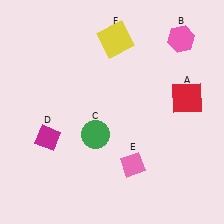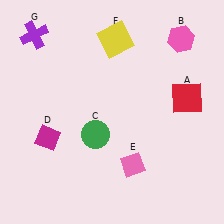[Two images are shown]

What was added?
A purple cross (G) was added in Image 2.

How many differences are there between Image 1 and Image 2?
There is 1 difference between the two images.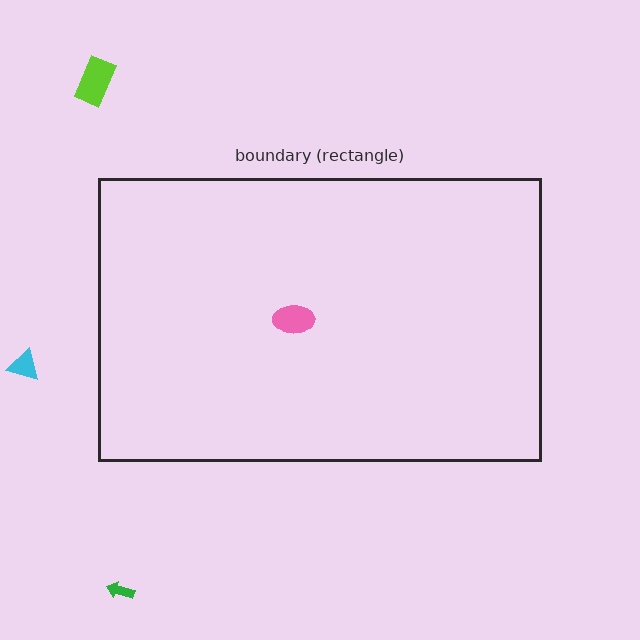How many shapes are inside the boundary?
1 inside, 3 outside.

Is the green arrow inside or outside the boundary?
Outside.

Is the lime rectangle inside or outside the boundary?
Outside.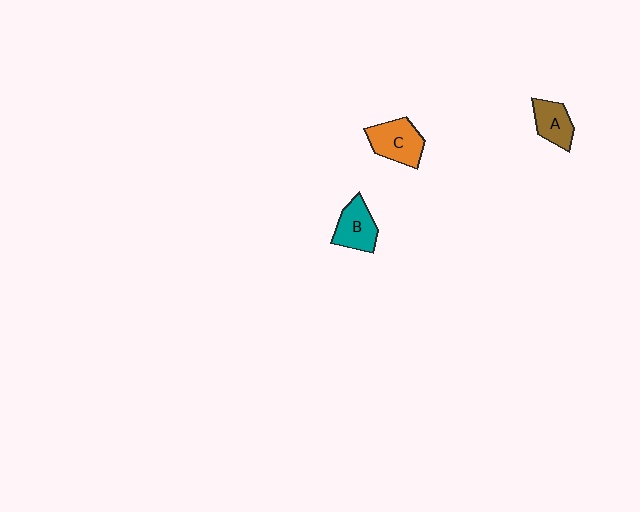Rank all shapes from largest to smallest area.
From largest to smallest: C (orange), B (teal), A (brown).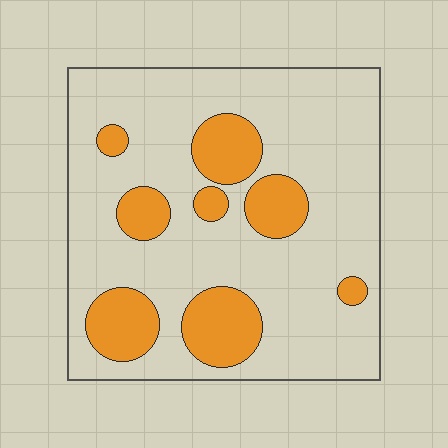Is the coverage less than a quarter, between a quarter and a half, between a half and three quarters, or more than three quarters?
Less than a quarter.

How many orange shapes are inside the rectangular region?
8.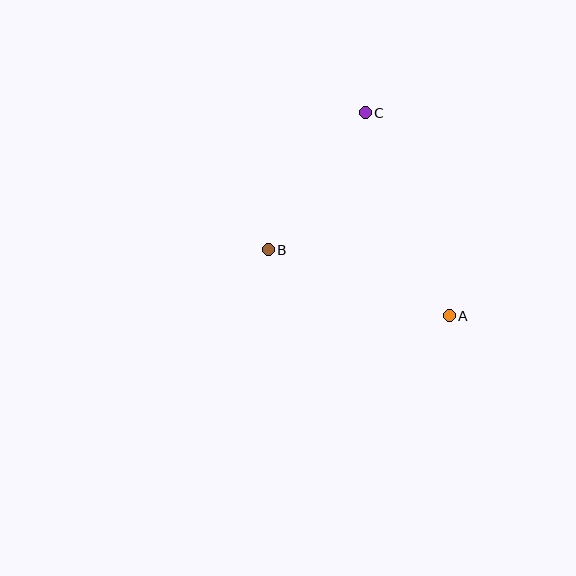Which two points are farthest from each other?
Points A and C are farthest from each other.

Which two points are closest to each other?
Points B and C are closest to each other.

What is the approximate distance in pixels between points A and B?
The distance between A and B is approximately 193 pixels.